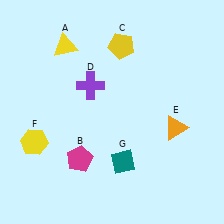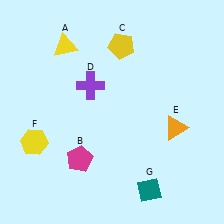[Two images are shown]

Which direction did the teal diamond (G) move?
The teal diamond (G) moved down.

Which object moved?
The teal diamond (G) moved down.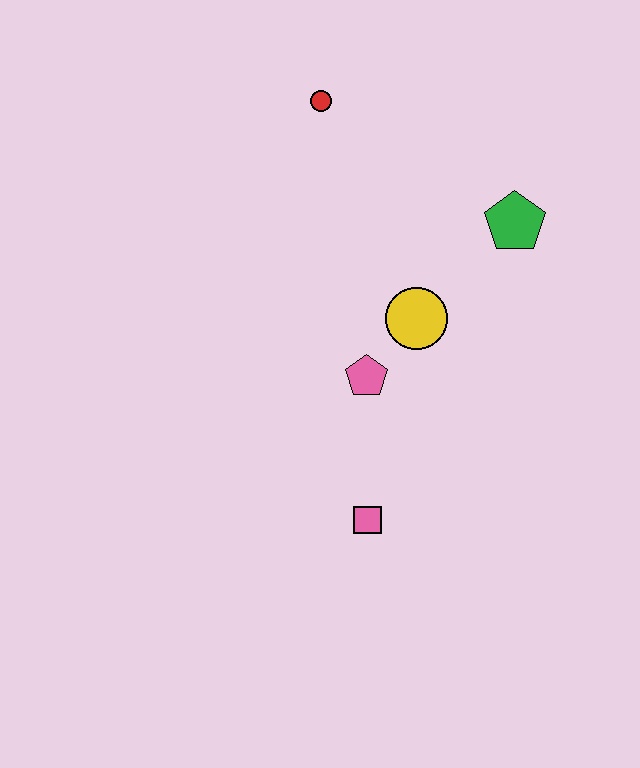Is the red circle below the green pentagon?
No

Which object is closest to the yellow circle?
The pink pentagon is closest to the yellow circle.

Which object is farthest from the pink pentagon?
The red circle is farthest from the pink pentagon.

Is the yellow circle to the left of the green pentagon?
Yes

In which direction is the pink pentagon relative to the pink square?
The pink pentagon is above the pink square.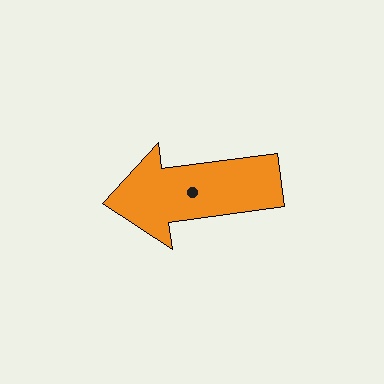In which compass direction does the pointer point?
West.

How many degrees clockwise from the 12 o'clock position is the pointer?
Approximately 262 degrees.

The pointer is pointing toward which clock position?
Roughly 9 o'clock.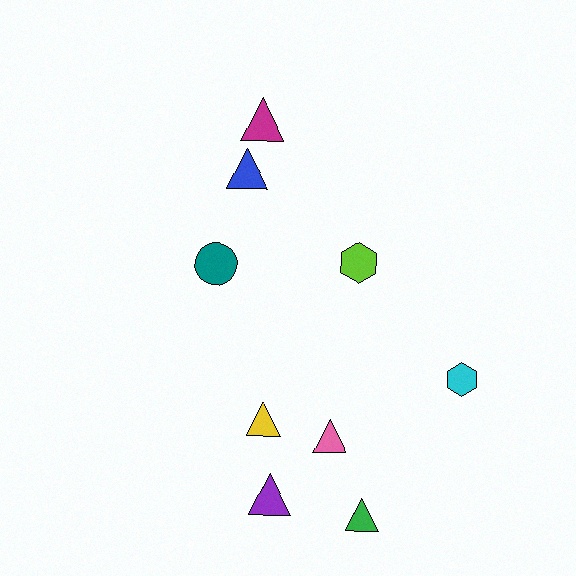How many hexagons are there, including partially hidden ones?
There are 2 hexagons.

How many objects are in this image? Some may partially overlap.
There are 9 objects.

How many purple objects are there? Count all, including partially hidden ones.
There is 1 purple object.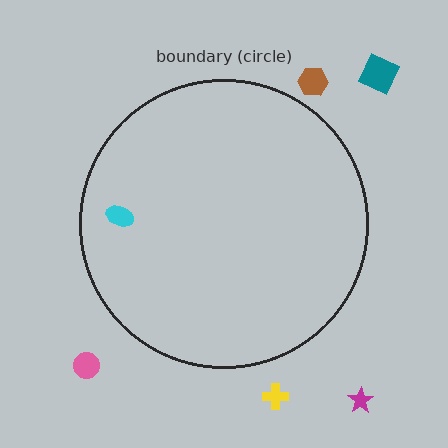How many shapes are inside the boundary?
1 inside, 5 outside.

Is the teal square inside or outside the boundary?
Outside.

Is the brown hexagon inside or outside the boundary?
Outside.